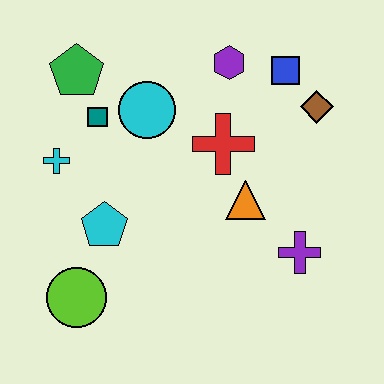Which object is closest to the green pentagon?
The teal square is closest to the green pentagon.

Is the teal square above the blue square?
No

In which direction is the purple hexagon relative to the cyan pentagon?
The purple hexagon is above the cyan pentagon.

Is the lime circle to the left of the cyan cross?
No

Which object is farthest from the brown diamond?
The lime circle is farthest from the brown diamond.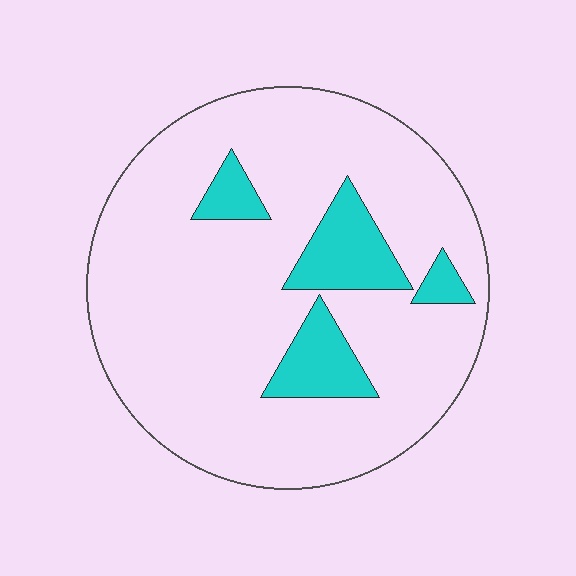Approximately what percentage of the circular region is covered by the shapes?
Approximately 15%.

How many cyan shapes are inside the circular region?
4.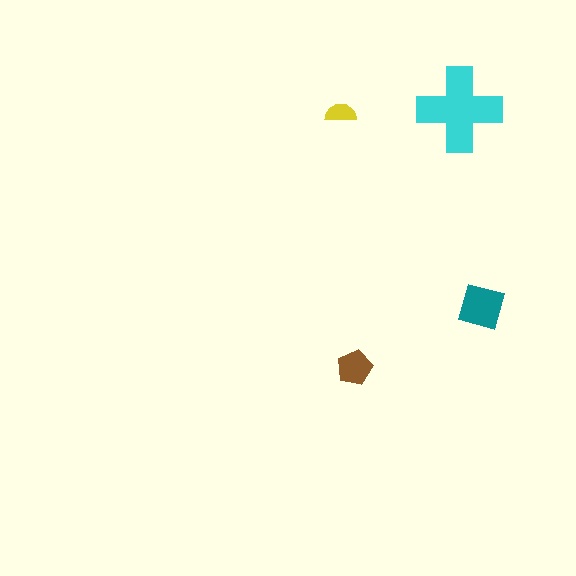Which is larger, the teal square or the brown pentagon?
The teal square.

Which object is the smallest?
The yellow semicircle.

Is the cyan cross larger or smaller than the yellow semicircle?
Larger.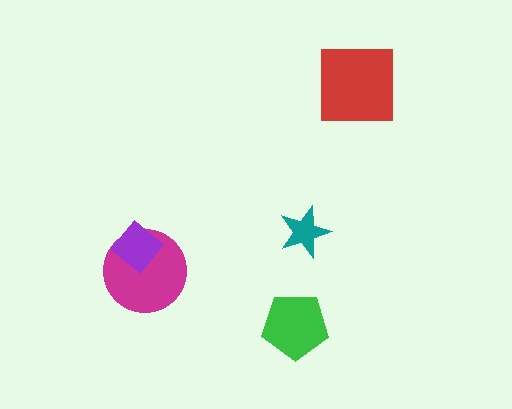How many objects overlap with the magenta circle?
1 object overlaps with the magenta circle.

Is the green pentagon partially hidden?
No, no other shape covers it.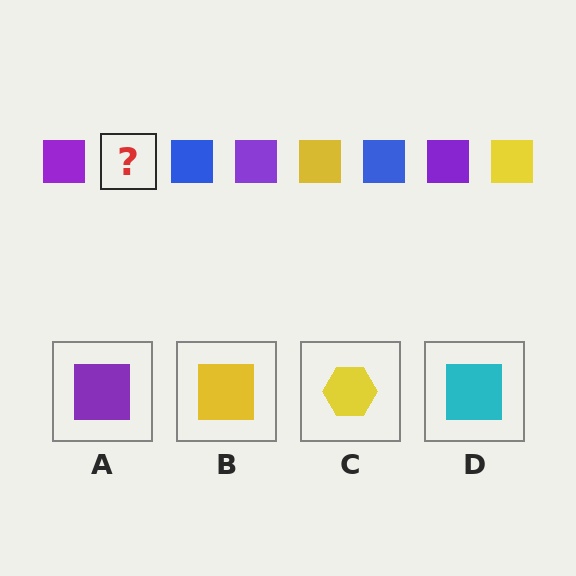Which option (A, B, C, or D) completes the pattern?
B.